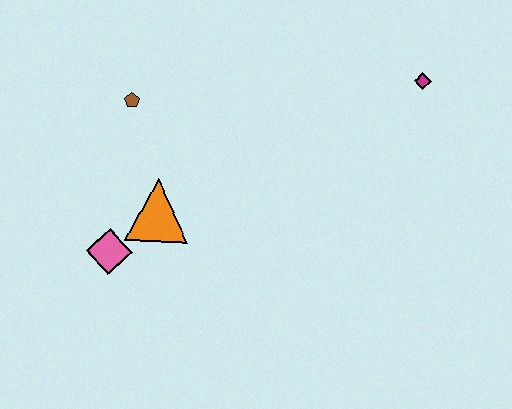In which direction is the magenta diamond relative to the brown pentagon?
The magenta diamond is to the right of the brown pentagon.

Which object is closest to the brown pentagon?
The orange triangle is closest to the brown pentagon.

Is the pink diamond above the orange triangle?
No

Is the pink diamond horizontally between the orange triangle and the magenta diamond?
No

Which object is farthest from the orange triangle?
The magenta diamond is farthest from the orange triangle.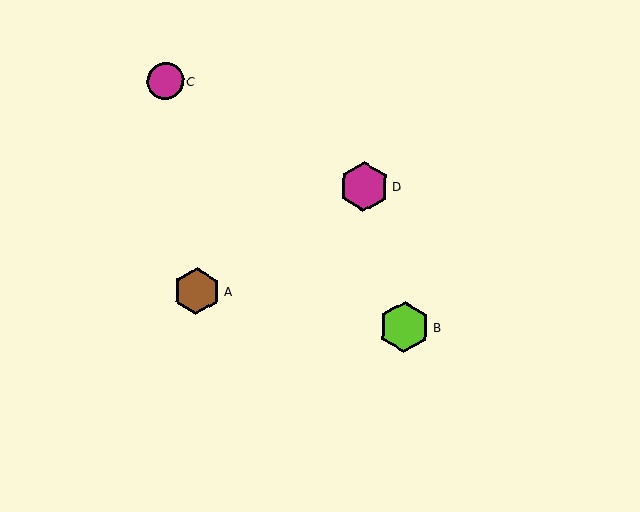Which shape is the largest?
The lime hexagon (labeled B) is the largest.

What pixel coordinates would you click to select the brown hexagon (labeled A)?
Click at (197, 291) to select the brown hexagon A.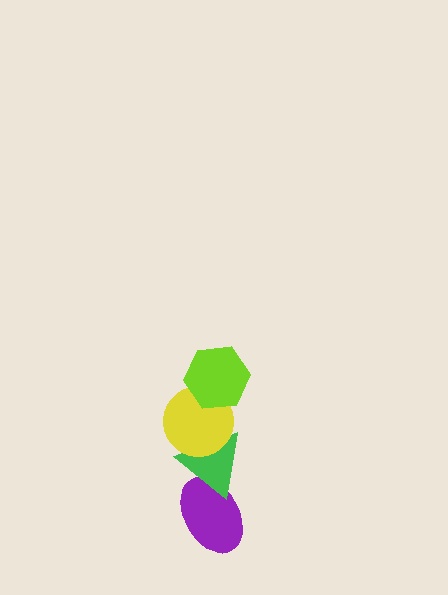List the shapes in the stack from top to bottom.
From top to bottom: the lime hexagon, the yellow circle, the green triangle, the purple ellipse.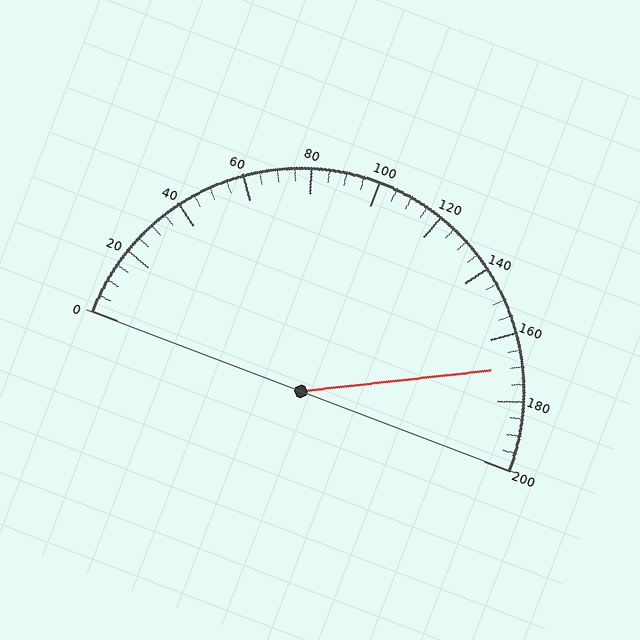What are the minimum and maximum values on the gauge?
The gauge ranges from 0 to 200.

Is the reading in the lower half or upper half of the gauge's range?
The reading is in the upper half of the range (0 to 200).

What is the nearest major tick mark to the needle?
The nearest major tick mark is 160.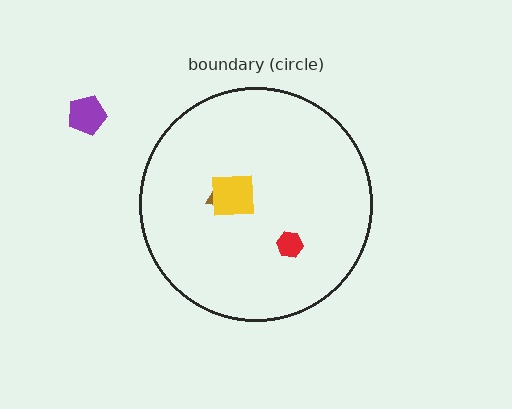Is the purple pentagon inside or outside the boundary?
Outside.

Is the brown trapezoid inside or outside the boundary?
Inside.